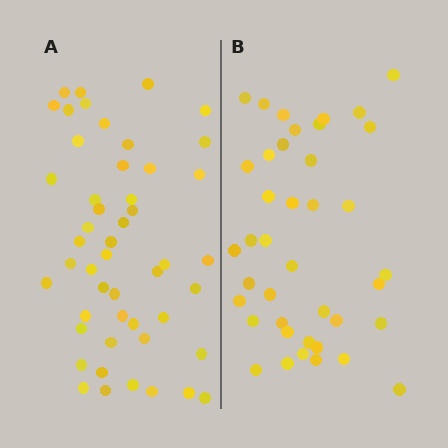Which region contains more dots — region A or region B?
Region A (the left region) has more dots.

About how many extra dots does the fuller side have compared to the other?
Region A has roughly 8 or so more dots than region B.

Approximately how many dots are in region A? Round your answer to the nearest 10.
About 50 dots. (The exact count is 49, which rounds to 50.)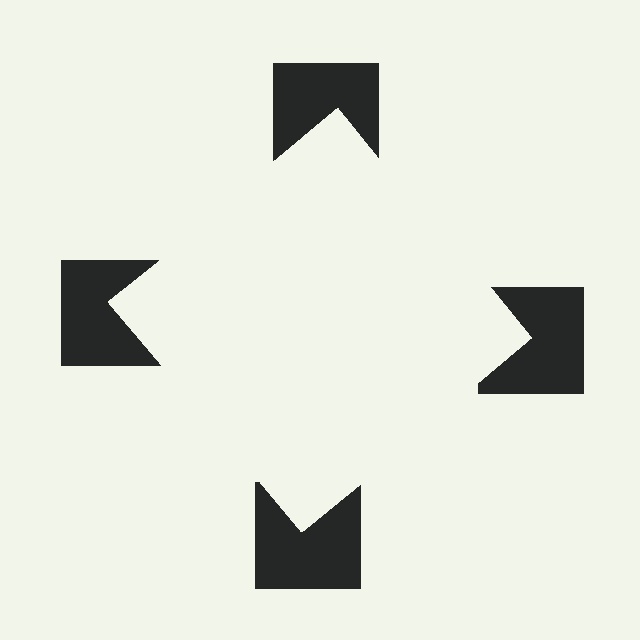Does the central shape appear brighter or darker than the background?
It typically appears slightly brighter than the background, even though no actual brightness change is drawn.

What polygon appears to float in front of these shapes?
An illusory square — its edges are inferred from the aligned wedge cuts in the notched squares, not physically drawn.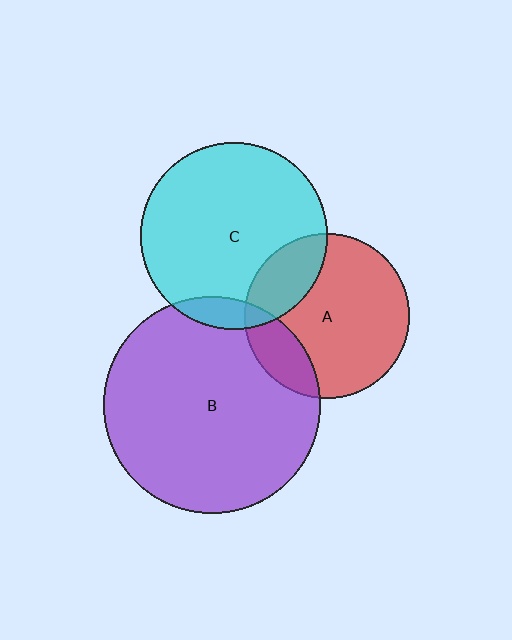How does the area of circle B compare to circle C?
Approximately 1.3 times.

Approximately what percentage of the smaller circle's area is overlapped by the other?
Approximately 20%.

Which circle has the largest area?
Circle B (purple).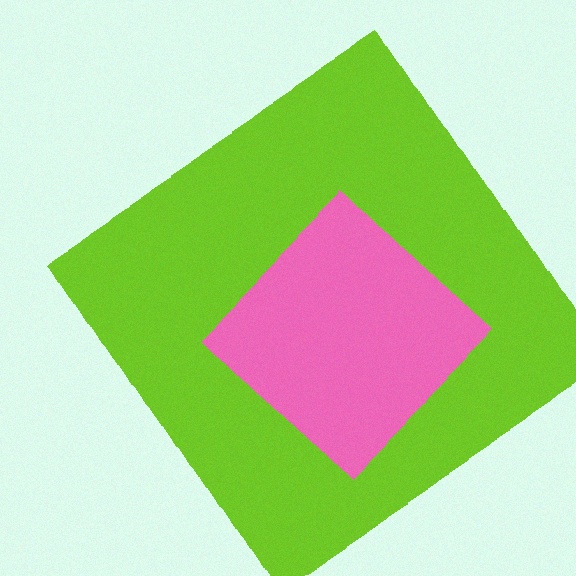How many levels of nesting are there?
2.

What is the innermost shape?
The pink diamond.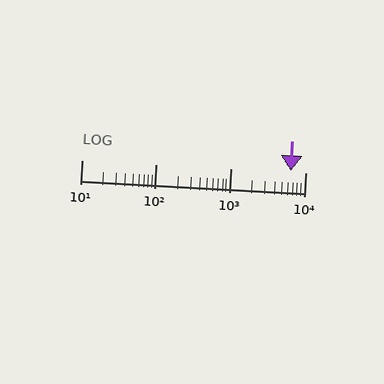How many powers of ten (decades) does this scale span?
The scale spans 3 decades, from 10 to 10000.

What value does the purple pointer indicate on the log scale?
The pointer indicates approximately 6400.